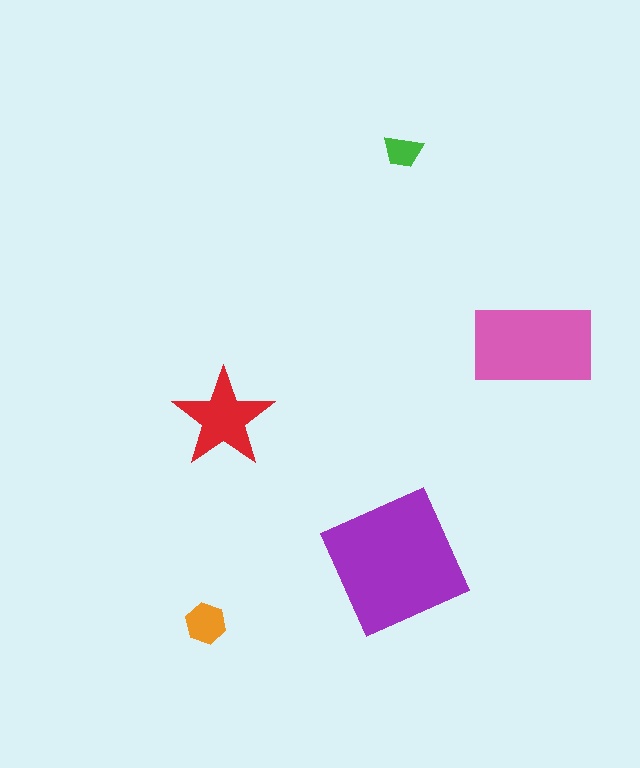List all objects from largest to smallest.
The purple square, the pink rectangle, the red star, the orange hexagon, the green trapezoid.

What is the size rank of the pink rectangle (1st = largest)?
2nd.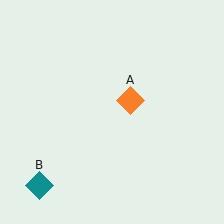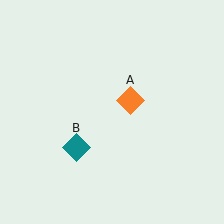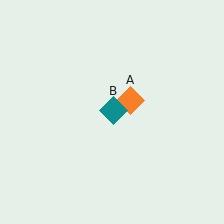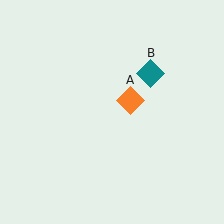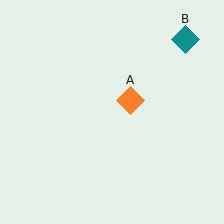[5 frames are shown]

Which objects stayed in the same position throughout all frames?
Orange diamond (object A) remained stationary.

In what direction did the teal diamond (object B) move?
The teal diamond (object B) moved up and to the right.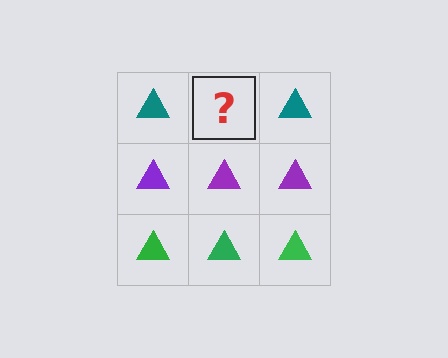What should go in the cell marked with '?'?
The missing cell should contain a teal triangle.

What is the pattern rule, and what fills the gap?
The rule is that each row has a consistent color. The gap should be filled with a teal triangle.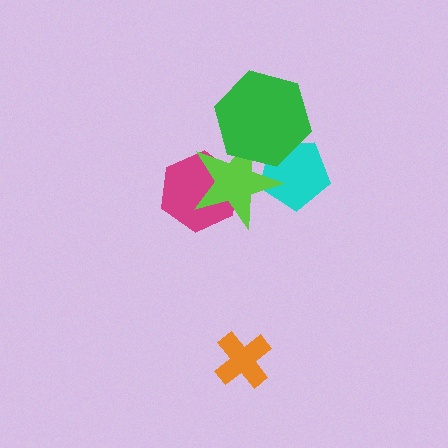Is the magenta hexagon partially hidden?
Yes, it is partially covered by another shape.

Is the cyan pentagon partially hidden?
Yes, it is partially covered by another shape.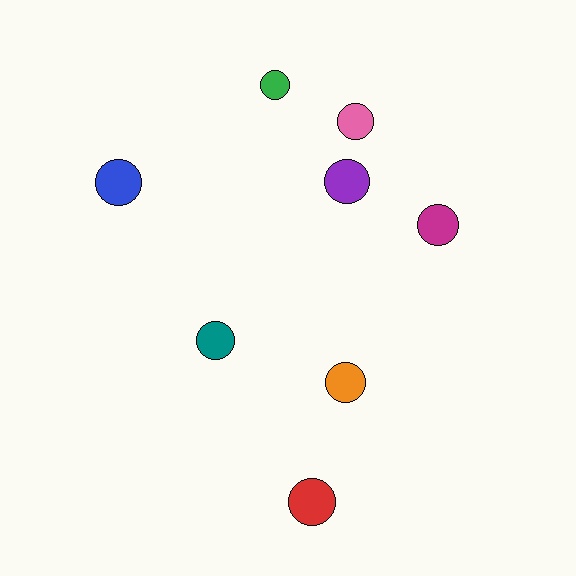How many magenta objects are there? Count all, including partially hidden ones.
There is 1 magenta object.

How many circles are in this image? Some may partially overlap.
There are 8 circles.